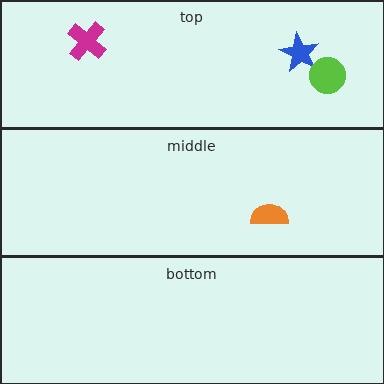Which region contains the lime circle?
The top region.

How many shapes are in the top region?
3.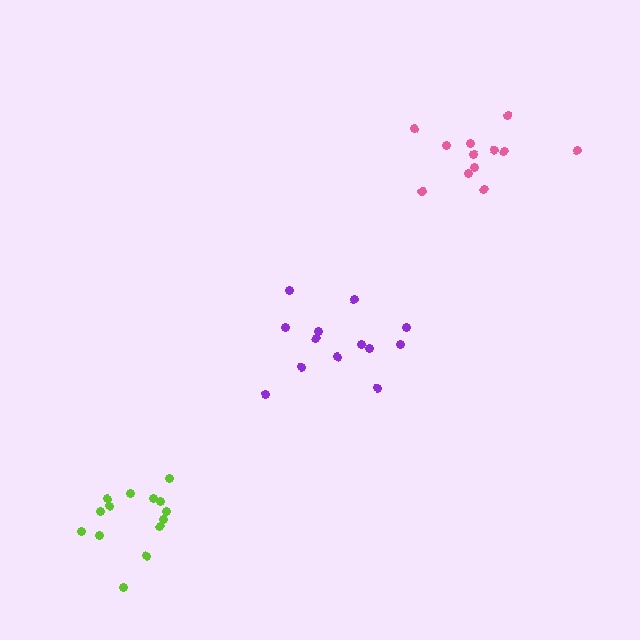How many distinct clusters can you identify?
There are 3 distinct clusters.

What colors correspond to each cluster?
The clusters are colored: purple, lime, pink.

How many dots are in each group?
Group 1: 13 dots, Group 2: 15 dots, Group 3: 12 dots (40 total).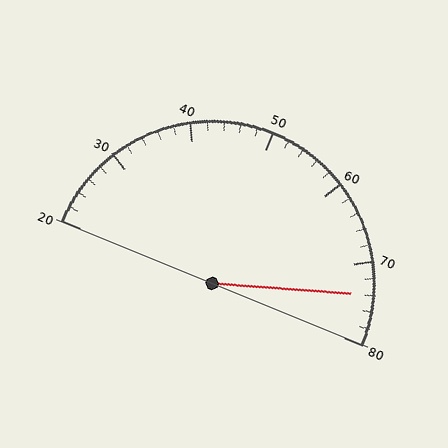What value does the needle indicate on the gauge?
The needle indicates approximately 74.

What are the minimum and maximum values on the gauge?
The gauge ranges from 20 to 80.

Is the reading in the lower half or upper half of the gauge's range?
The reading is in the upper half of the range (20 to 80).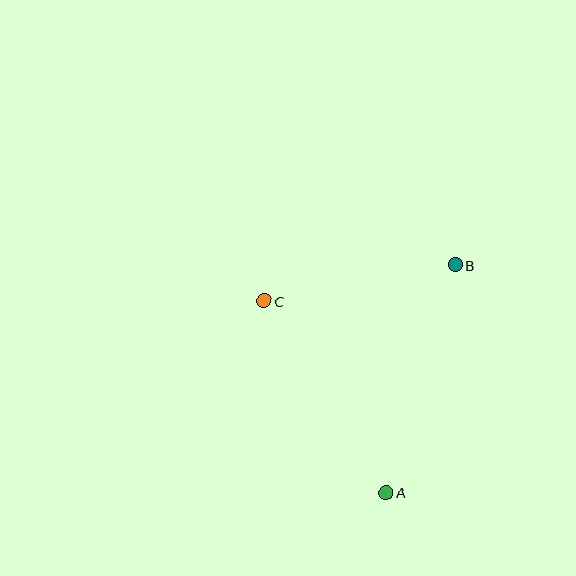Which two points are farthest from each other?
Points A and B are farthest from each other.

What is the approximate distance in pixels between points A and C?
The distance between A and C is approximately 227 pixels.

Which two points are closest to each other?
Points B and C are closest to each other.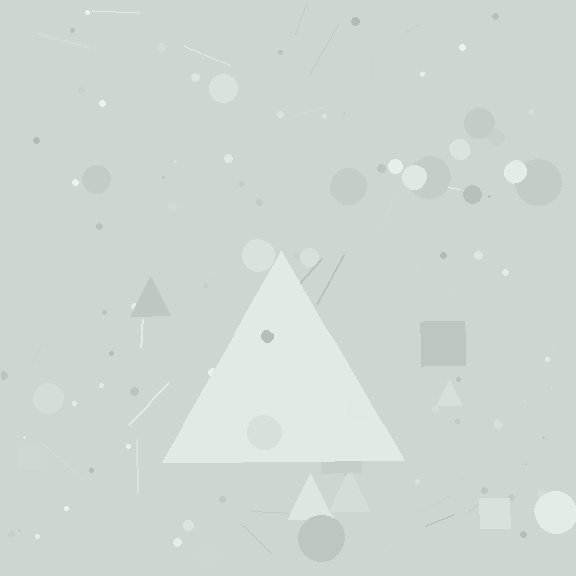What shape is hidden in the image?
A triangle is hidden in the image.